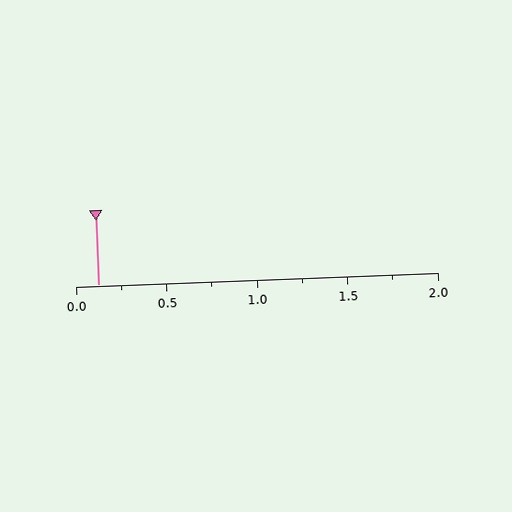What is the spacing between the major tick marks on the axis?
The major ticks are spaced 0.5 apart.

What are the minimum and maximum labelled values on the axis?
The axis runs from 0.0 to 2.0.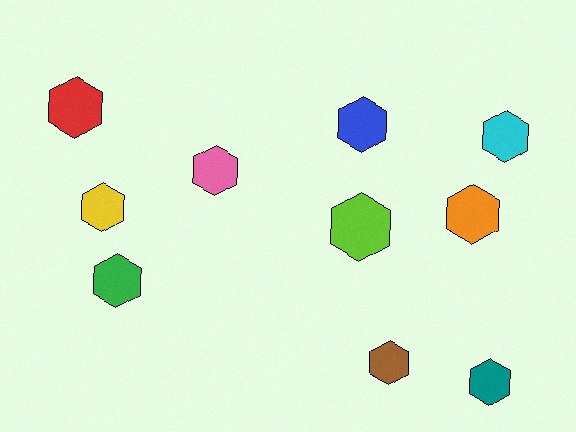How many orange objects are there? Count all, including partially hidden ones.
There is 1 orange object.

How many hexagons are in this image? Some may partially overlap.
There are 10 hexagons.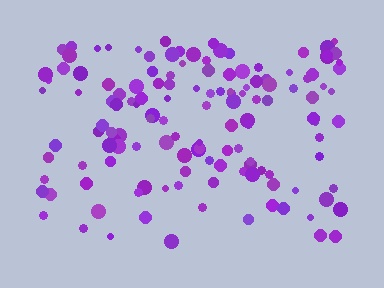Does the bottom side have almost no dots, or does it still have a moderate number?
Still a moderate number, just noticeably fewer than the top.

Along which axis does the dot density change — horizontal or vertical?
Vertical.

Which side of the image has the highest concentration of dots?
The top.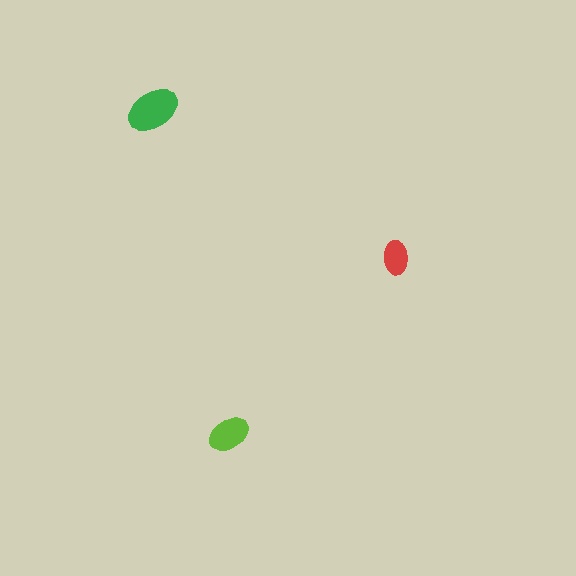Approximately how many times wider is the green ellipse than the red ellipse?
About 1.5 times wider.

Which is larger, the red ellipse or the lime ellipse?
The lime one.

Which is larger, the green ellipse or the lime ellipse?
The green one.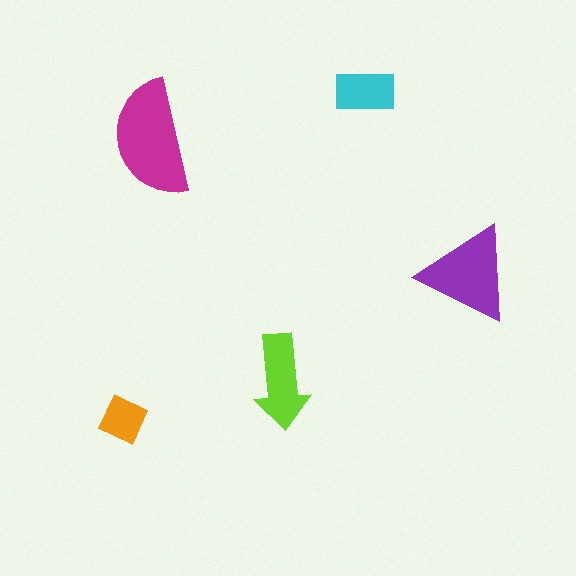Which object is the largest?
The magenta semicircle.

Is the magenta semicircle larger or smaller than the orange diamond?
Larger.